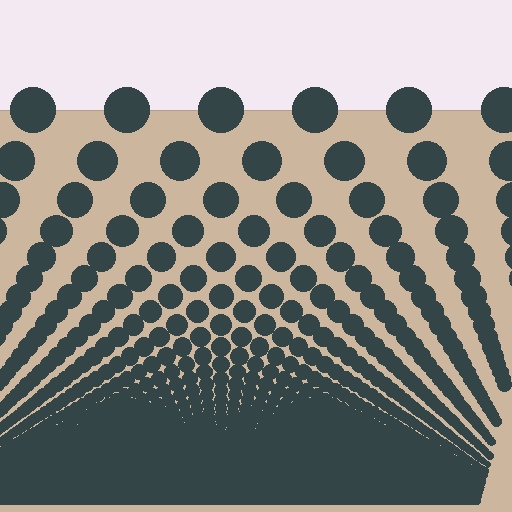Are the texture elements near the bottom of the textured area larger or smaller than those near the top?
Smaller. The gradient is inverted — elements near the bottom are smaller and denser.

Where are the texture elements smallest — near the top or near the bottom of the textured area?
Near the bottom.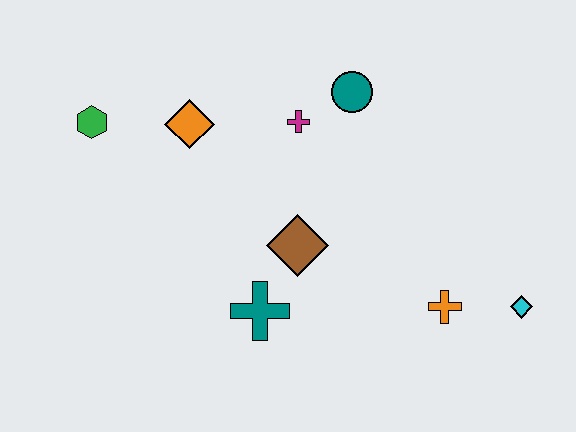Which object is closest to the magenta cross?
The teal circle is closest to the magenta cross.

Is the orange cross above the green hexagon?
No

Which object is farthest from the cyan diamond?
The green hexagon is farthest from the cyan diamond.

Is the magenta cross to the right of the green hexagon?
Yes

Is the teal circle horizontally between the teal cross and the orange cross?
Yes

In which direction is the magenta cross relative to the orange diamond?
The magenta cross is to the right of the orange diamond.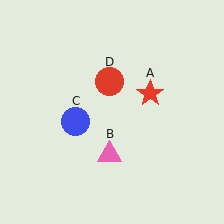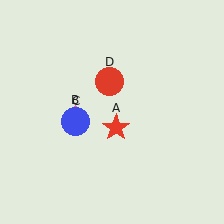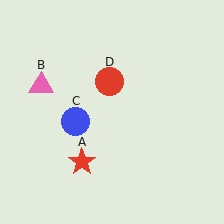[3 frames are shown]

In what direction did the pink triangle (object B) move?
The pink triangle (object B) moved up and to the left.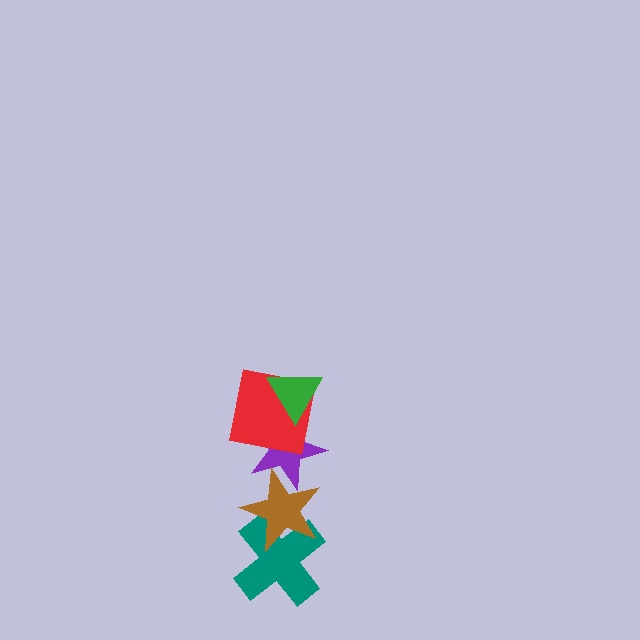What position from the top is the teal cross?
The teal cross is 5th from the top.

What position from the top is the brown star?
The brown star is 4th from the top.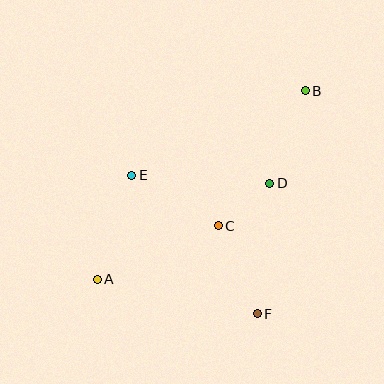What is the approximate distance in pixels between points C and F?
The distance between C and F is approximately 96 pixels.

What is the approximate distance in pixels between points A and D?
The distance between A and D is approximately 198 pixels.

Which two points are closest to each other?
Points C and D are closest to each other.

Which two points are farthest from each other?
Points A and B are farthest from each other.